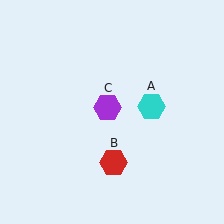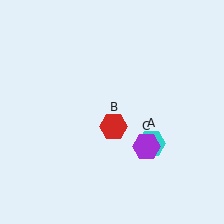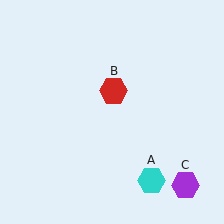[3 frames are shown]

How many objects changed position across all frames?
3 objects changed position: cyan hexagon (object A), red hexagon (object B), purple hexagon (object C).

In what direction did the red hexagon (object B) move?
The red hexagon (object B) moved up.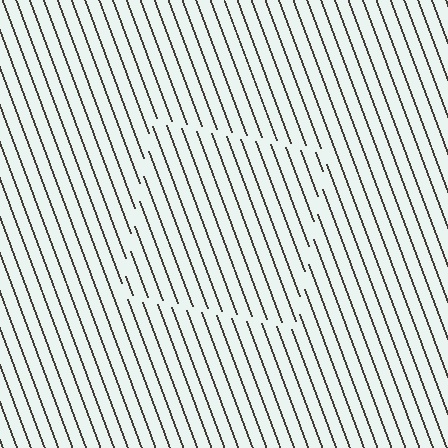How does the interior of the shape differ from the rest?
The interior of the shape contains the same grating, shifted by half a period — the contour is defined by the phase discontinuity where line-ends from the inner and outer gratings abut.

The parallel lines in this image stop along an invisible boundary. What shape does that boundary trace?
An illusory square. The interior of the shape contains the same grating, shifted by half a period — the contour is defined by the phase discontinuity where line-ends from the inner and outer gratings abut.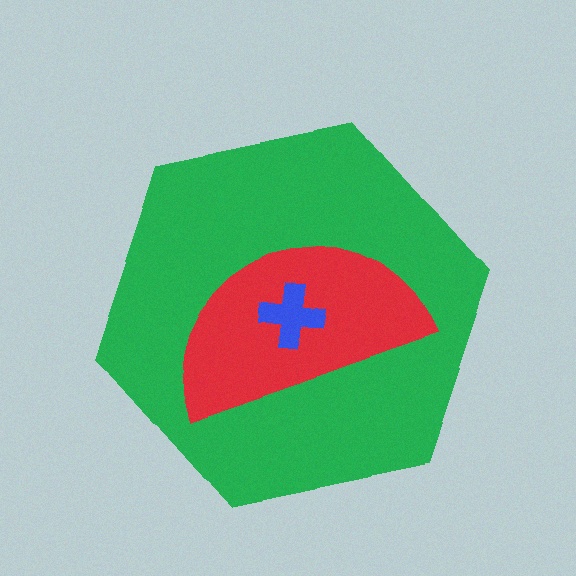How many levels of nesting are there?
3.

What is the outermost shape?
The green hexagon.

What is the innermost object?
The blue cross.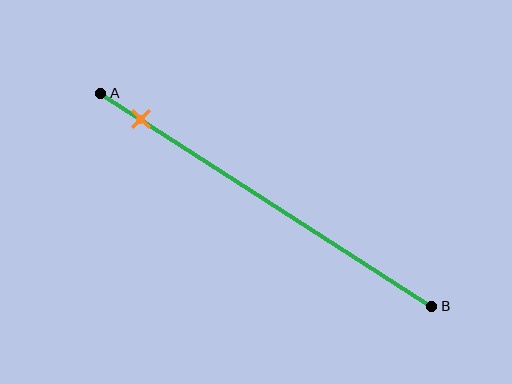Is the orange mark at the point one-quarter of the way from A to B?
No, the mark is at about 10% from A, not at the 25% one-quarter point.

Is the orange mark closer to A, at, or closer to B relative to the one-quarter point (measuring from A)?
The orange mark is closer to point A than the one-quarter point of segment AB.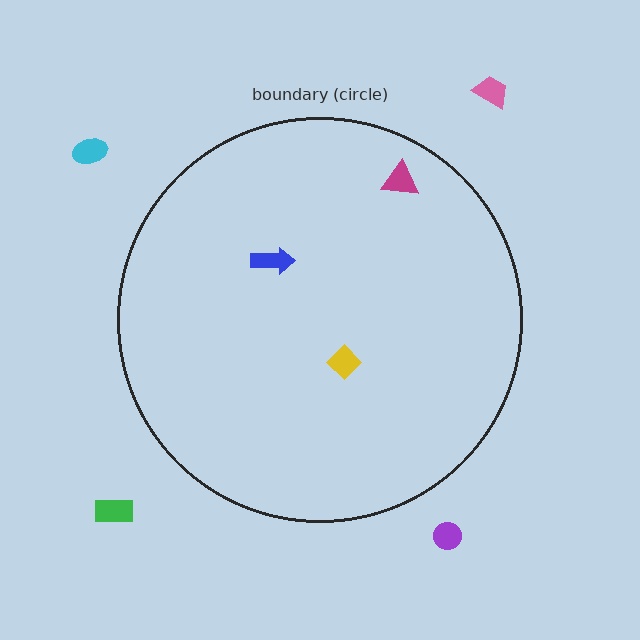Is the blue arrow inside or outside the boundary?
Inside.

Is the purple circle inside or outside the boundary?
Outside.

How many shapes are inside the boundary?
3 inside, 4 outside.